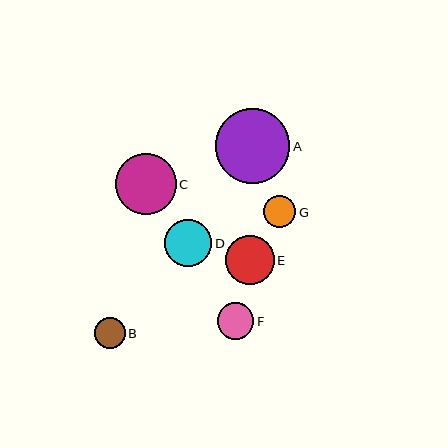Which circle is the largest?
Circle A is the largest with a size of approximately 75 pixels.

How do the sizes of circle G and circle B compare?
Circle G and circle B are approximately the same size.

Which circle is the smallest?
Circle B is the smallest with a size of approximately 31 pixels.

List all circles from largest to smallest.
From largest to smallest: A, C, E, D, F, G, B.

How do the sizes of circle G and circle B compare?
Circle G and circle B are approximately the same size.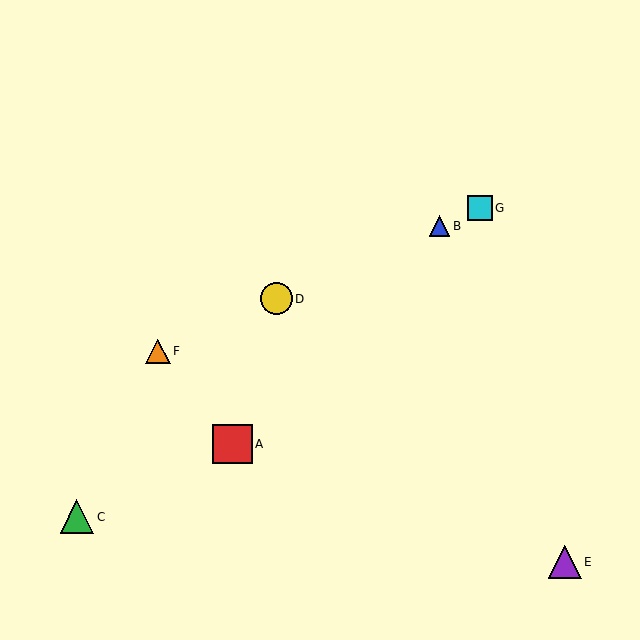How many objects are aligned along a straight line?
4 objects (B, D, F, G) are aligned along a straight line.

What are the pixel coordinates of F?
Object F is at (158, 352).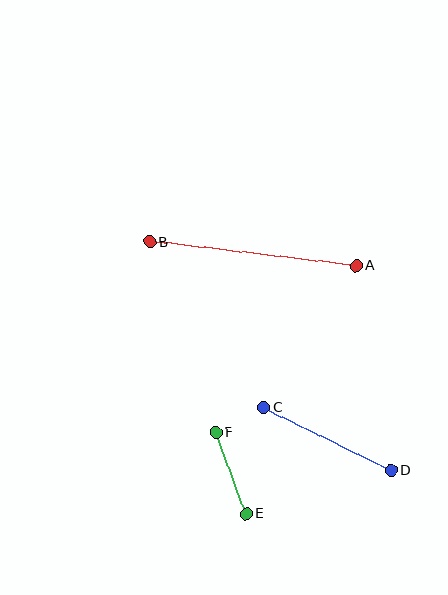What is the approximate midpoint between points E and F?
The midpoint is at approximately (231, 473) pixels.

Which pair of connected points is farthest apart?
Points A and B are farthest apart.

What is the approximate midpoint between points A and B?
The midpoint is at approximately (253, 254) pixels.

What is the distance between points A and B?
The distance is approximately 208 pixels.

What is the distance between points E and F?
The distance is approximately 87 pixels.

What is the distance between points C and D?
The distance is approximately 142 pixels.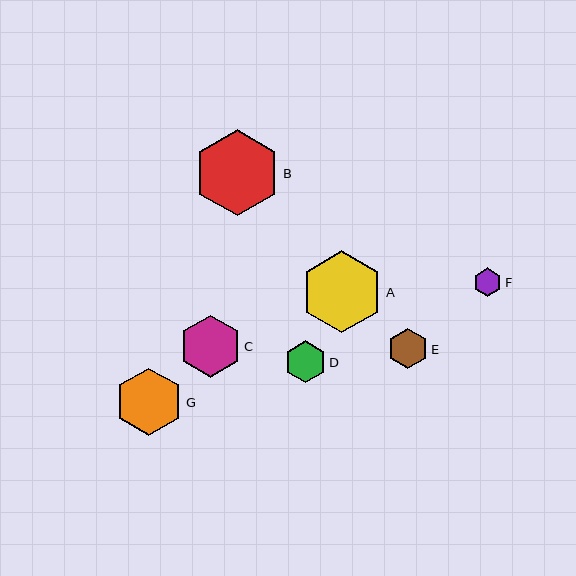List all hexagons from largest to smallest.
From largest to smallest: B, A, G, C, D, E, F.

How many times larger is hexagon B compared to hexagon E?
Hexagon B is approximately 2.2 times the size of hexagon E.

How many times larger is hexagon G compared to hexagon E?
Hexagon G is approximately 1.7 times the size of hexagon E.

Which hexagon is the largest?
Hexagon B is the largest with a size of approximately 86 pixels.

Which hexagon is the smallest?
Hexagon F is the smallest with a size of approximately 28 pixels.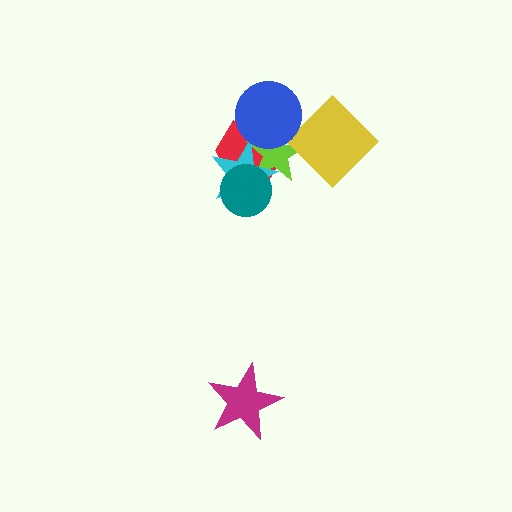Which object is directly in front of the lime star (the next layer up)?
The cyan star is directly in front of the lime star.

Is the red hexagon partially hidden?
Yes, it is partially covered by another shape.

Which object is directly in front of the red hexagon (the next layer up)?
The lime star is directly in front of the red hexagon.